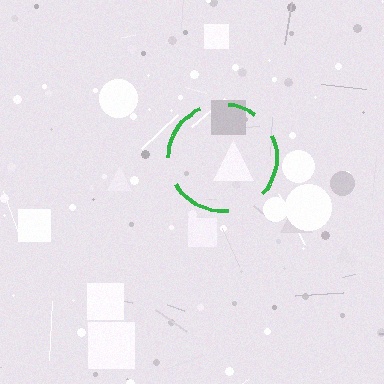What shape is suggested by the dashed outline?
The dashed outline suggests a circle.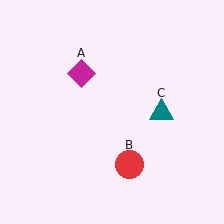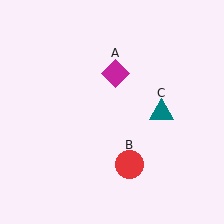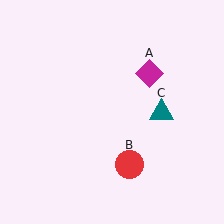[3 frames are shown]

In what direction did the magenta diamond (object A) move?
The magenta diamond (object A) moved right.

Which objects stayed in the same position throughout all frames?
Red circle (object B) and teal triangle (object C) remained stationary.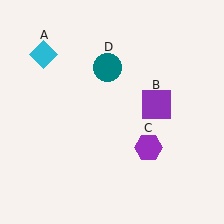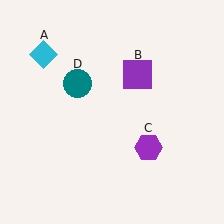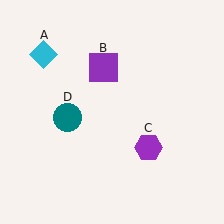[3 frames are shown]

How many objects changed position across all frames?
2 objects changed position: purple square (object B), teal circle (object D).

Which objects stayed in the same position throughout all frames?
Cyan diamond (object A) and purple hexagon (object C) remained stationary.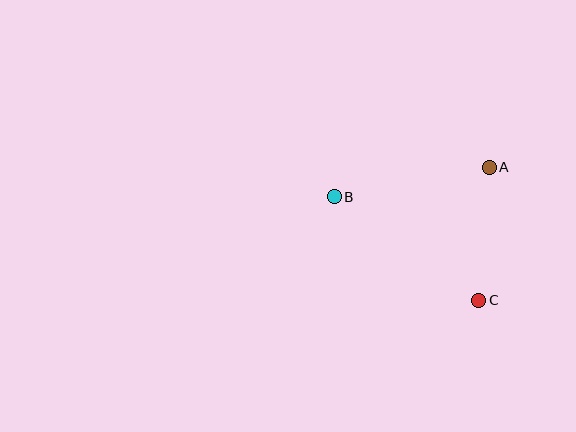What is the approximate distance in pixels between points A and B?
The distance between A and B is approximately 158 pixels.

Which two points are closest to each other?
Points A and C are closest to each other.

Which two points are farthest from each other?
Points B and C are farthest from each other.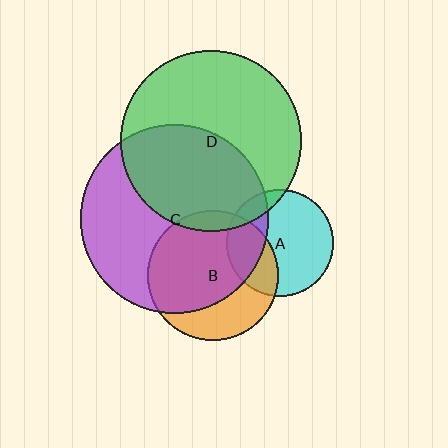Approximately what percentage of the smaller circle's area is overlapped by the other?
Approximately 45%.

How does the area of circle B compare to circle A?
Approximately 1.5 times.